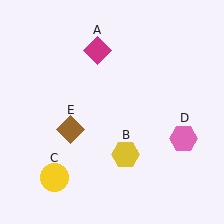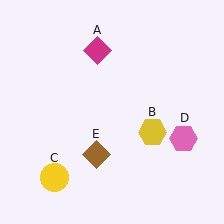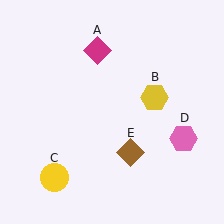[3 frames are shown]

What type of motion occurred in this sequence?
The yellow hexagon (object B), brown diamond (object E) rotated counterclockwise around the center of the scene.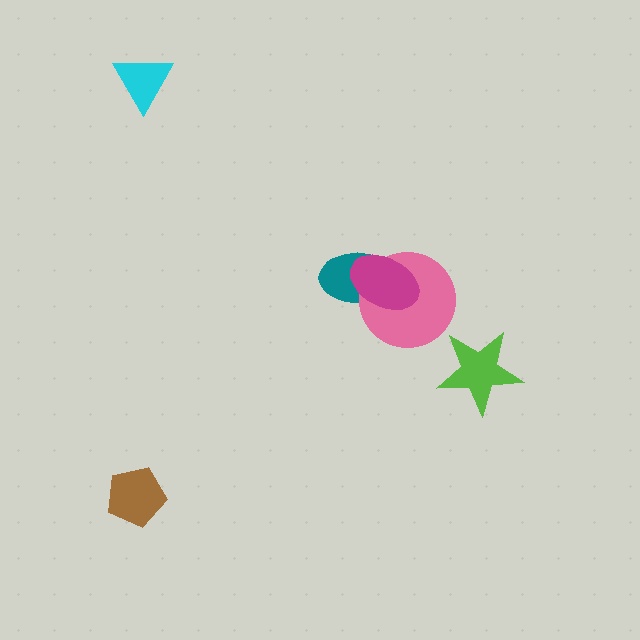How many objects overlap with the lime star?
0 objects overlap with the lime star.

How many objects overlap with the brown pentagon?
0 objects overlap with the brown pentagon.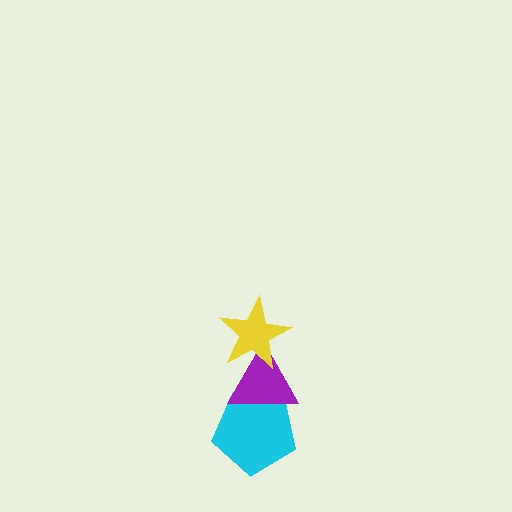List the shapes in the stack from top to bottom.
From top to bottom: the yellow star, the purple triangle, the cyan pentagon.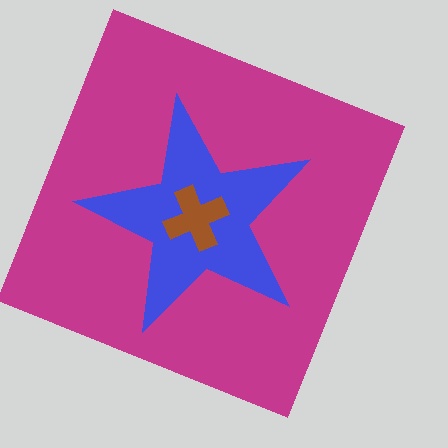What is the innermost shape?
The brown cross.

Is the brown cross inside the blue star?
Yes.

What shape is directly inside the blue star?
The brown cross.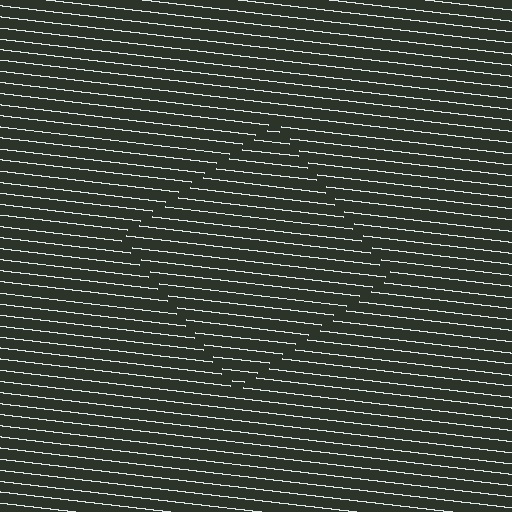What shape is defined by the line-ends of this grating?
An illusory square. The interior of the shape contains the same grating, shifted by half a period — the contour is defined by the phase discontinuity where line-ends from the inner and outer gratings abut.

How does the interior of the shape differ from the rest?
The interior of the shape contains the same grating, shifted by half a period — the contour is defined by the phase discontinuity where line-ends from the inner and outer gratings abut.